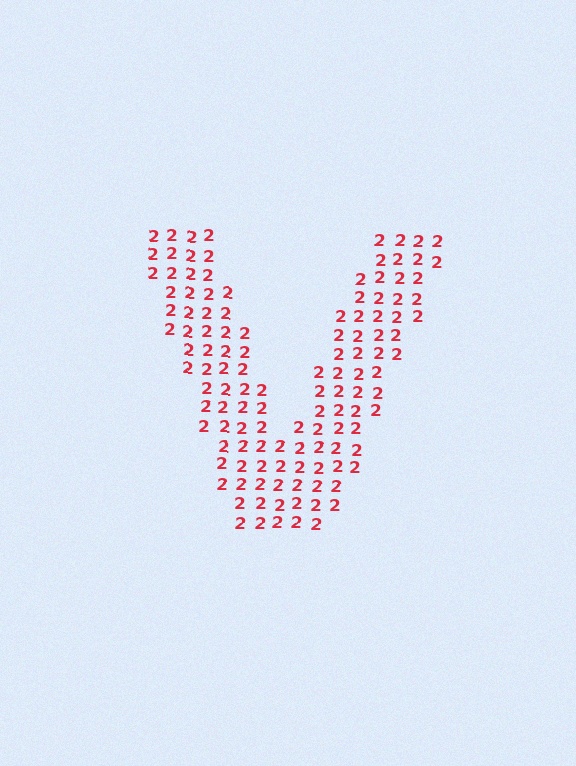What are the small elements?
The small elements are digit 2's.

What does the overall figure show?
The overall figure shows the letter V.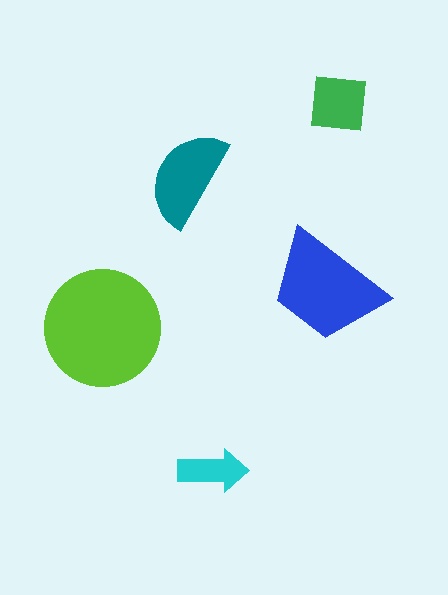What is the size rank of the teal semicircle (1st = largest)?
3rd.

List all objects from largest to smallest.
The lime circle, the blue trapezoid, the teal semicircle, the green square, the cyan arrow.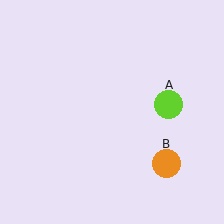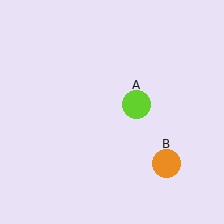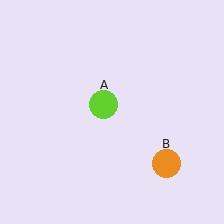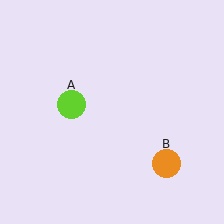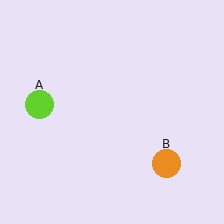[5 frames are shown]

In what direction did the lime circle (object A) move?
The lime circle (object A) moved left.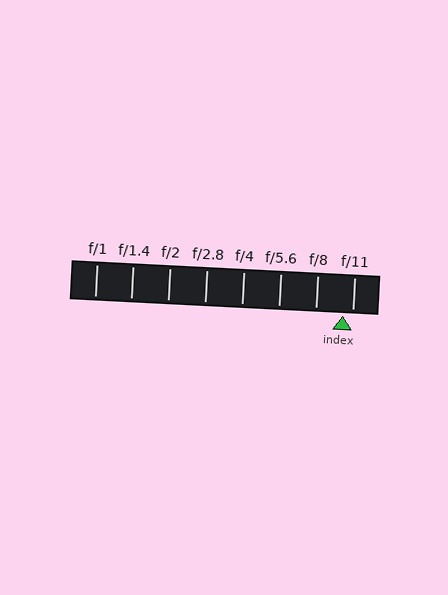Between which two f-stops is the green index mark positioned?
The index mark is between f/8 and f/11.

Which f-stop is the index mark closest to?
The index mark is closest to f/11.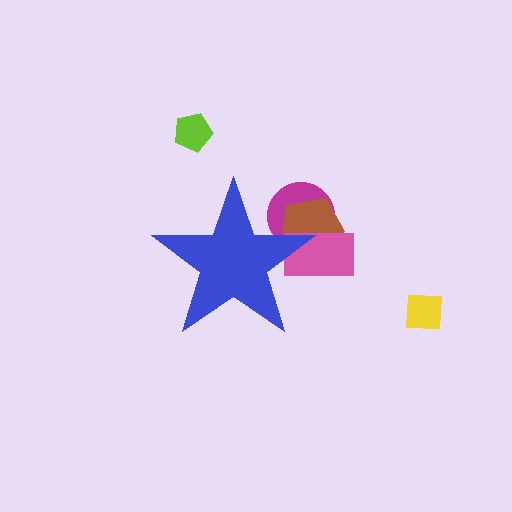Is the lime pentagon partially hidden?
No, the lime pentagon is fully visible.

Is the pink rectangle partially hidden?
Yes, the pink rectangle is partially hidden behind the blue star.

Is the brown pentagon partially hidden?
Yes, the brown pentagon is partially hidden behind the blue star.